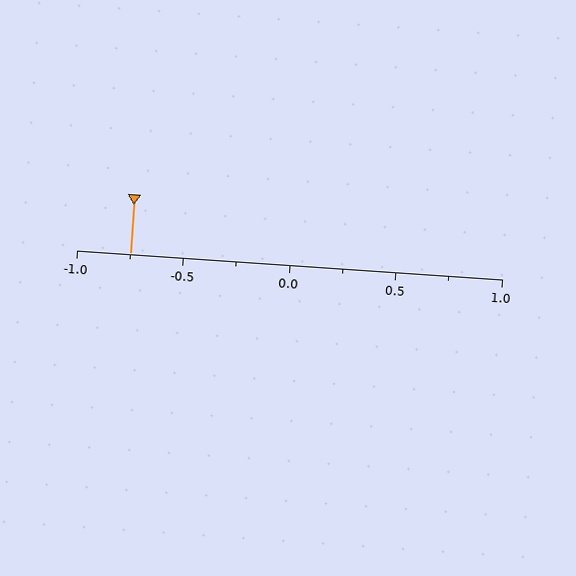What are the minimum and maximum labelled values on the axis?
The axis runs from -1.0 to 1.0.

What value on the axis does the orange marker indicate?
The marker indicates approximately -0.75.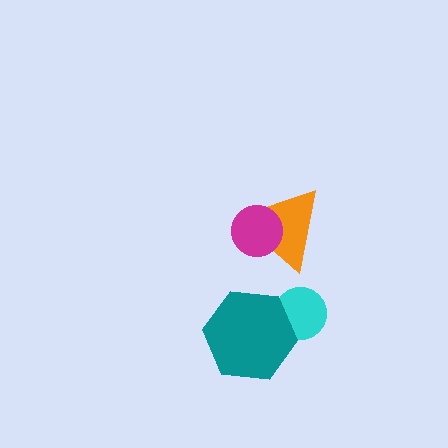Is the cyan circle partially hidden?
Yes, it is partially covered by another shape.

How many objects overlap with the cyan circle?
1 object overlaps with the cyan circle.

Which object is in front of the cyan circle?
The teal hexagon is in front of the cyan circle.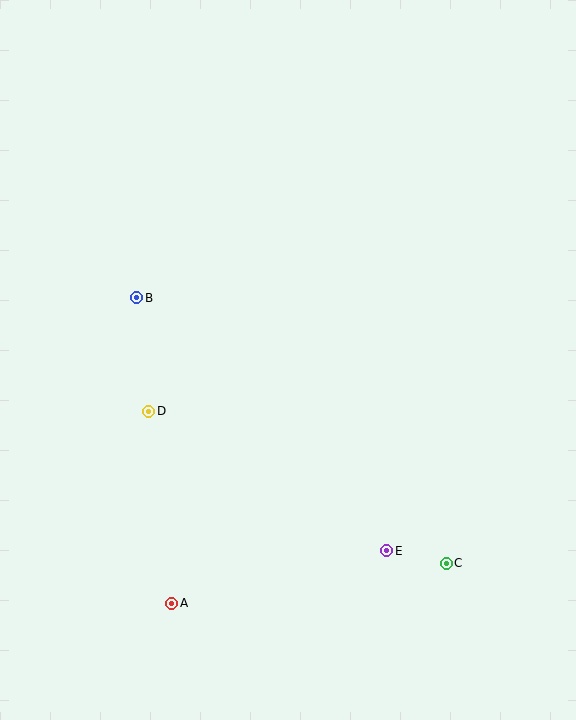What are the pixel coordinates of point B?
Point B is at (137, 298).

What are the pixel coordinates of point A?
Point A is at (172, 603).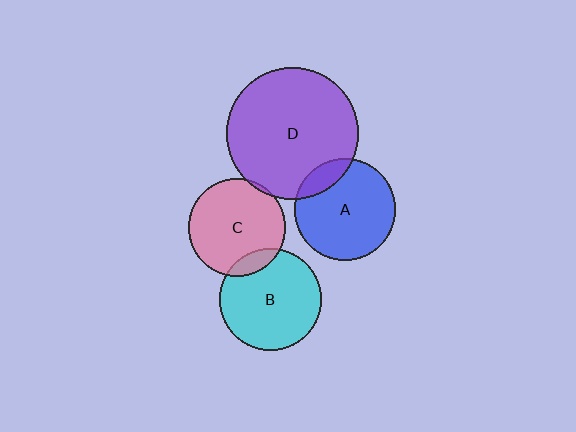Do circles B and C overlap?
Yes.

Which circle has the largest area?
Circle D (purple).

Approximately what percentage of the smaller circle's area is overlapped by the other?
Approximately 10%.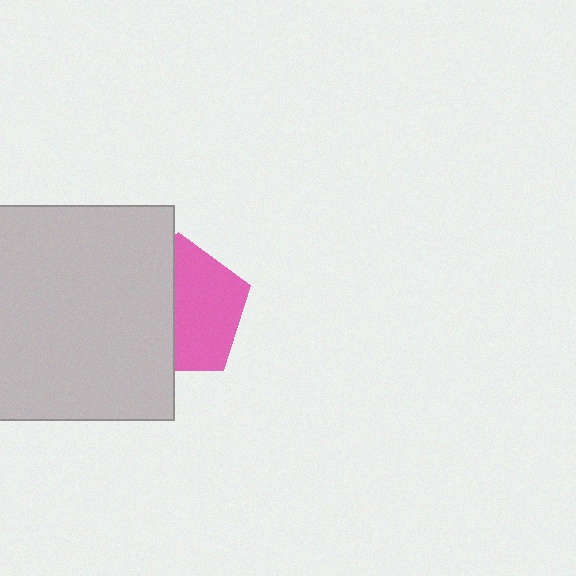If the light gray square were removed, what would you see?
You would see the complete pink pentagon.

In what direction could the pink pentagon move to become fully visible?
The pink pentagon could move right. That would shift it out from behind the light gray square entirely.